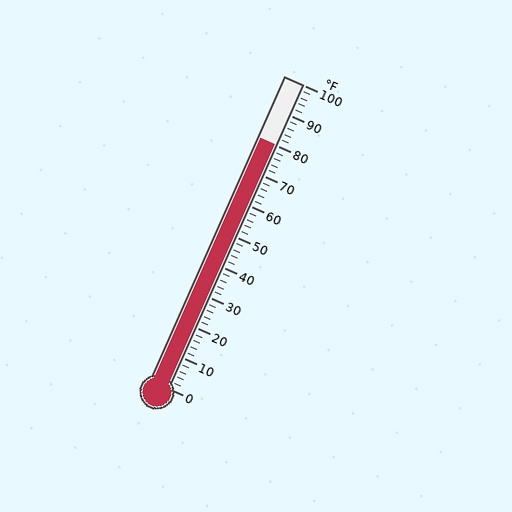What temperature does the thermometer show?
The thermometer shows approximately 80°F.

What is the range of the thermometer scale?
The thermometer scale ranges from 0°F to 100°F.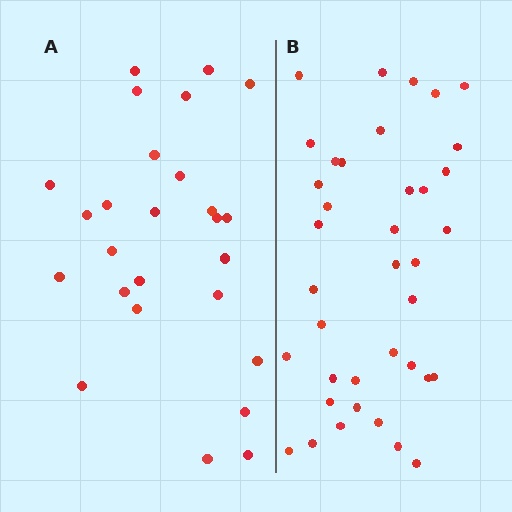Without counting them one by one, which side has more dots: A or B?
Region B (the right region) has more dots.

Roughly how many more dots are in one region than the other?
Region B has roughly 12 or so more dots than region A.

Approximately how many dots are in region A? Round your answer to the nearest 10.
About 30 dots. (The exact count is 26, which rounds to 30.)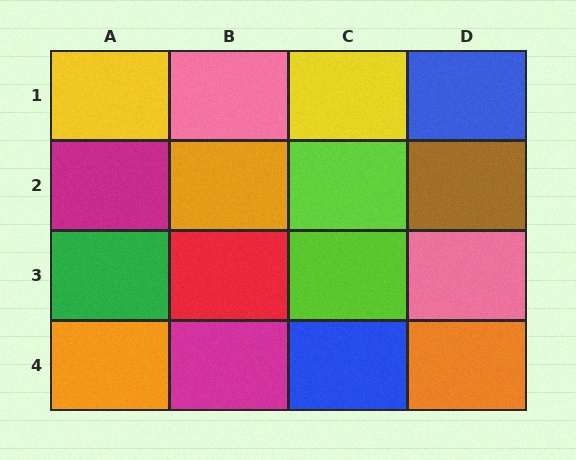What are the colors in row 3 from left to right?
Green, red, lime, pink.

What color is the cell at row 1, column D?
Blue.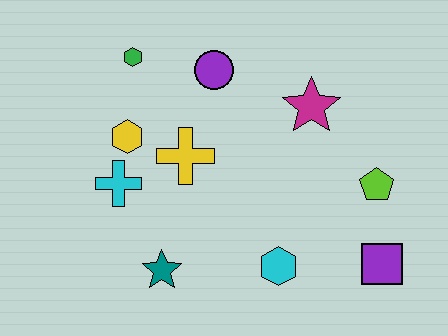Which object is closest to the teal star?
The cyan cross is closest to the teal star.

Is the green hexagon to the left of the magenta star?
Yes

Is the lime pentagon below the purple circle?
Yes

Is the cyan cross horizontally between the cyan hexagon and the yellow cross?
No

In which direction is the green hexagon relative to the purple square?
The green hexagon is to the left of the purple square.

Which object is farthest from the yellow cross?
The purple square is farthest from the yellow cross.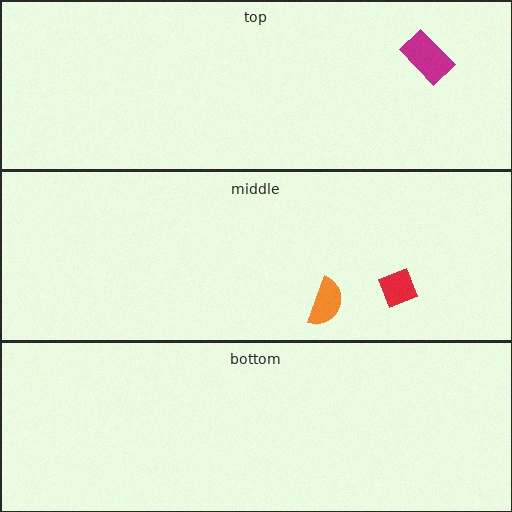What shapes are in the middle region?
The red diamond, the orange semicircle.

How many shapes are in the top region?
1.